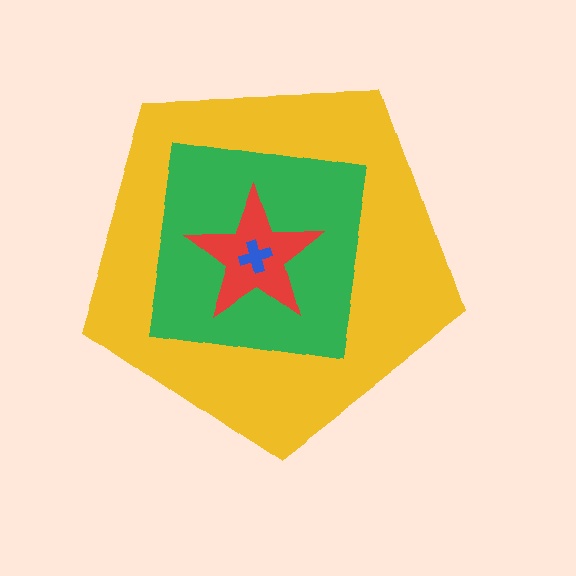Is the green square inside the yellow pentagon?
Yes.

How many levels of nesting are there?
4.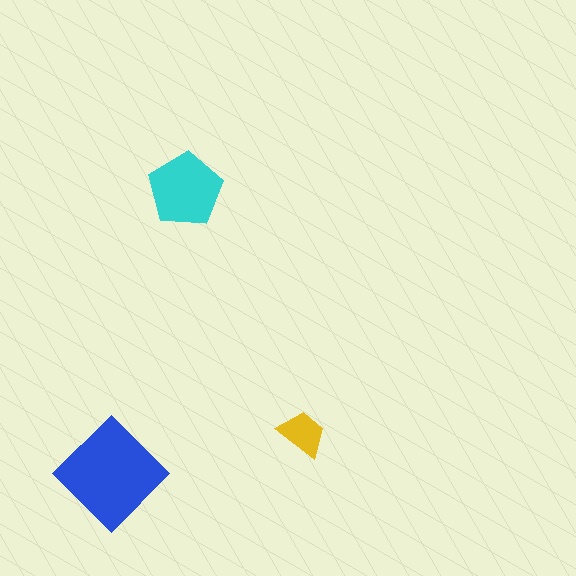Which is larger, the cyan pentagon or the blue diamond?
The blue diamond.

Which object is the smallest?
The yellow trapezoid.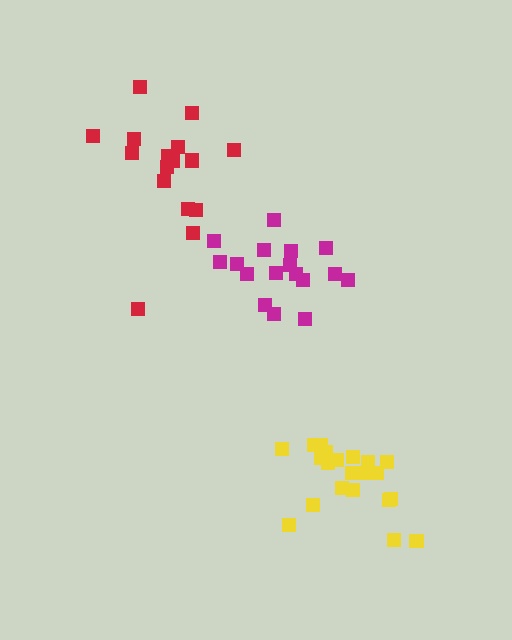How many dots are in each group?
Group 1: 17 dots, Group 2: 21 dots, Group 3: 16 dots (54 total).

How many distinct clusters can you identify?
There are 3 distinct clusters.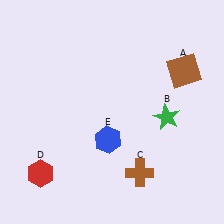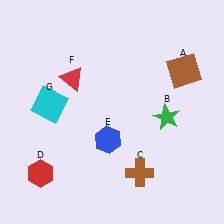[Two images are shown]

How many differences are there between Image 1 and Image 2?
There are 2 differences between the two images.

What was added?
A red triangle (F), a cyan square (G) were added in Image 2.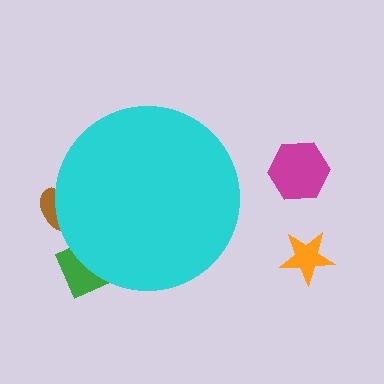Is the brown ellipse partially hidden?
Yes, the brown ellipse is partially hidden behind the cyan circle.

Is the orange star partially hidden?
No, the orange star is fully visible.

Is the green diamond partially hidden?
Yes, the green diamond is partially hidden behind the cyan circle.